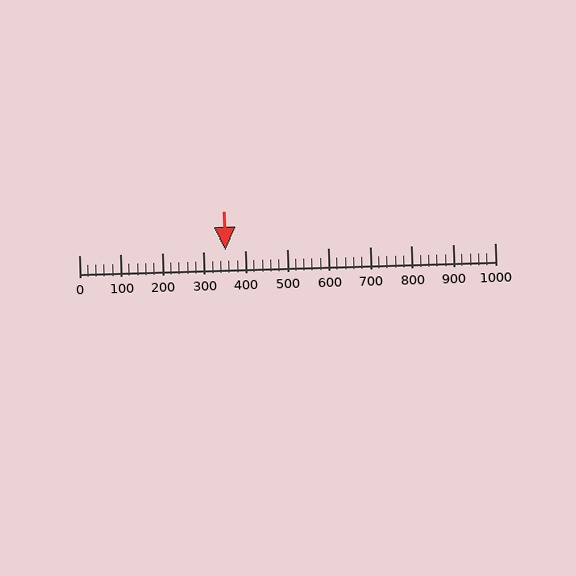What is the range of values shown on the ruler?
The ruler shows values from 0 to 1000.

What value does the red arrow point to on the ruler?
The red arrow points to approximately 352.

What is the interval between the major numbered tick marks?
The major tick marks are spaced 100 units apart.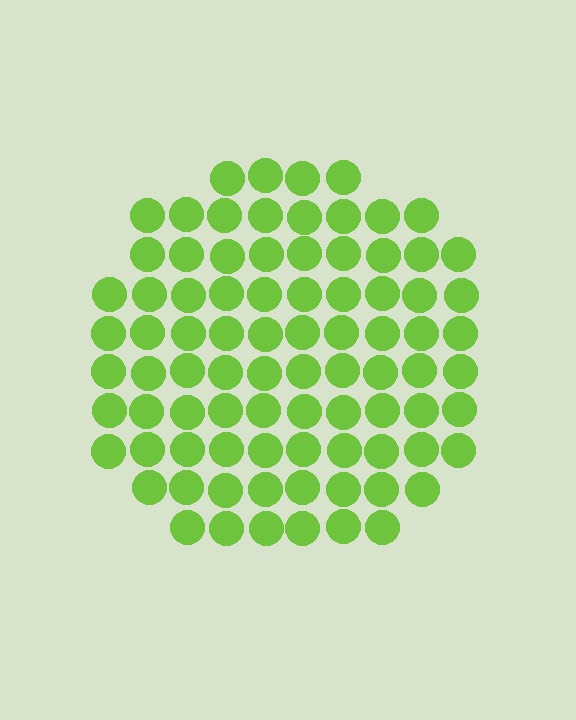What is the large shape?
The large shape is a circle.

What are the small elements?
The small elements are circles.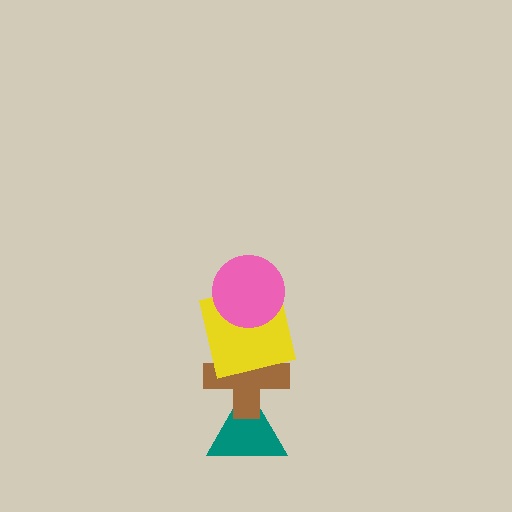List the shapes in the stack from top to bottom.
From top to bottom: the pink circle, the yellow square, the brown cross, the teal triangle.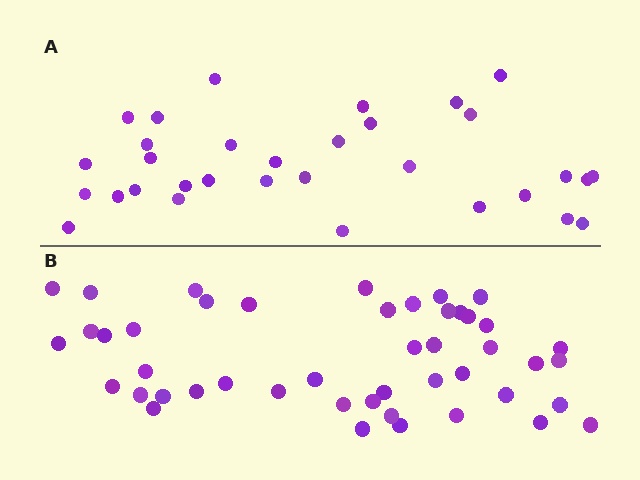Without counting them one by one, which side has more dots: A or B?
Region B (the bottom region) has more dots.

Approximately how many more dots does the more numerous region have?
Region B has approximately 15 more dots than region A.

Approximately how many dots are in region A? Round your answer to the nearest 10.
About 30 dots. (The exact count is 32, which rounds to 30.)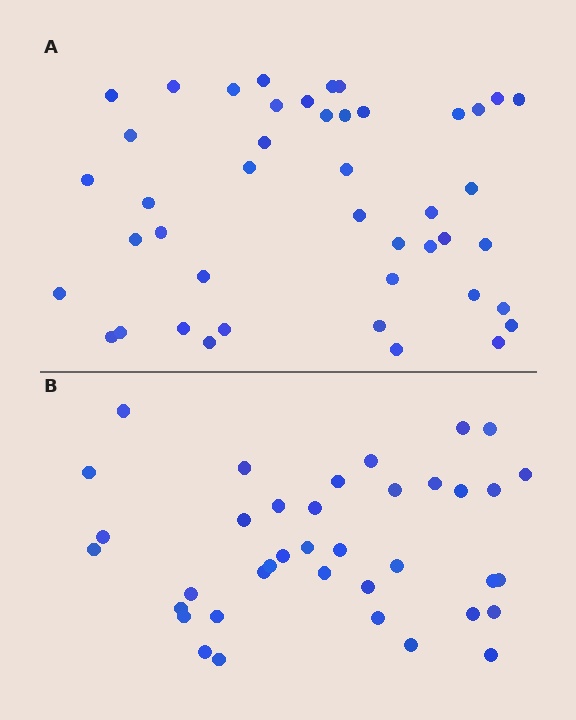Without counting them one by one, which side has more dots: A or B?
Region A (the top region) has more dots.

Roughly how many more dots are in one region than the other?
Region A has about 6 more dots than region B.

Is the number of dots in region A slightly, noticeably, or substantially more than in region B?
Region A has only slightly more — the two regions are fairly close. The ratio is roughly 1.2 to 1.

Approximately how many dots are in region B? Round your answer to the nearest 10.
About 40 dots. (The exact count is 38, which rounds to 40.)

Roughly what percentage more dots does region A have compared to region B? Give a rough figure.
About 15% more.